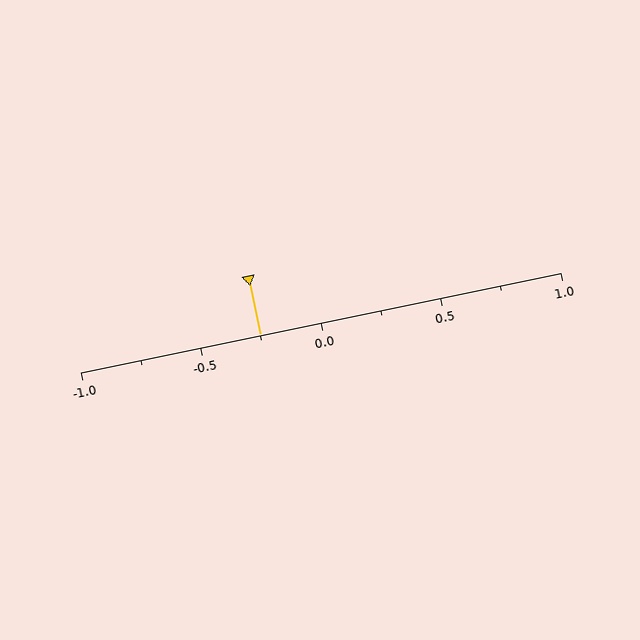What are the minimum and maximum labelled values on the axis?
The axis runs from -1.0 to 1.0.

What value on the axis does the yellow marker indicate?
The marker indicates approximately -0.25.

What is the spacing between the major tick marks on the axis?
The major ticks are spaced 0.5 apart.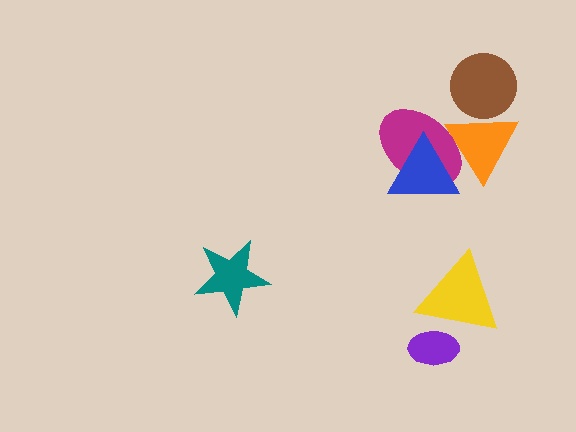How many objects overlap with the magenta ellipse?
2 objects overlap with the magenta ellipse.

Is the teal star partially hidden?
No, no other shape covers it.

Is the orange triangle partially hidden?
Yes, it is partially covered by another shape.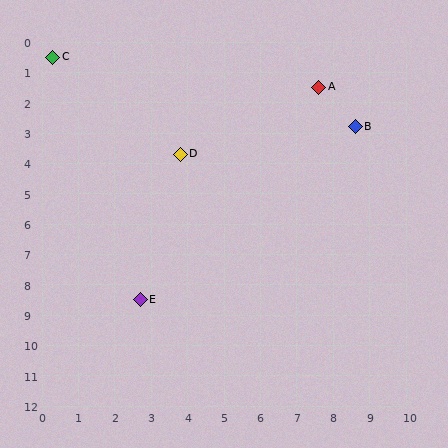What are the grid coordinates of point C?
Point C is at approximately (0.3, 0.5).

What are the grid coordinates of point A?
Point A is at approximately (7.6, 1.5).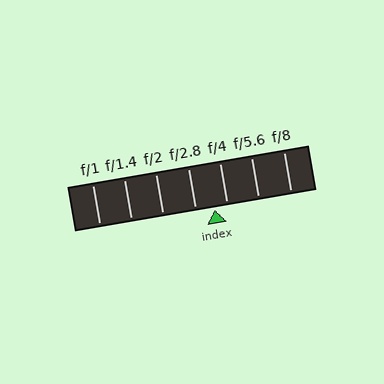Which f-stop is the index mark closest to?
The index mark is closest to f/4.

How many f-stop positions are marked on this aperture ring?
There are 7 f-stop positions marked.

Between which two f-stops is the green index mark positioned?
The index mark is between f/2.8 and f/4.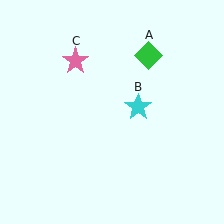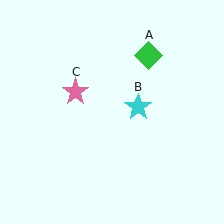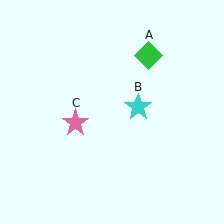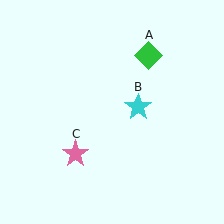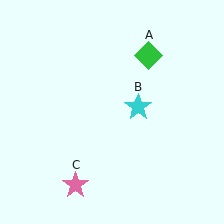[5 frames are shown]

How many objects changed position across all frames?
1 object changed position: pink star (object C).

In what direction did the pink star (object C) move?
The pink star (object C) moved down.